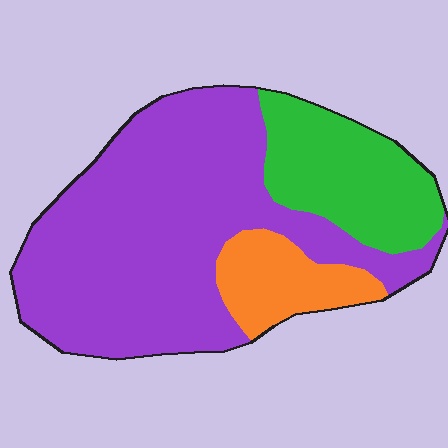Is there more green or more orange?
Green.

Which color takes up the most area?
Purple, at roughly 65%.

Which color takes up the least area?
Orange, at roughly 15%.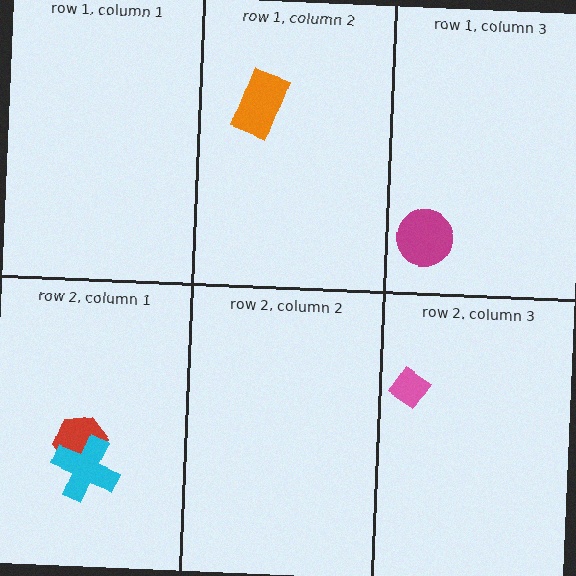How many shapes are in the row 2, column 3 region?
1.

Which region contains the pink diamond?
The row 2, column 3 region.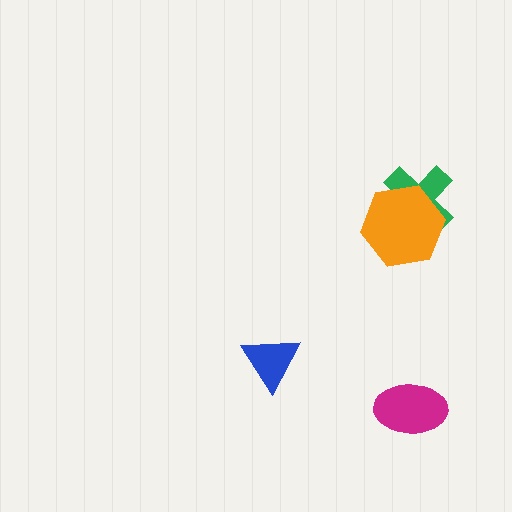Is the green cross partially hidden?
Yes, it is partially covered by another shape.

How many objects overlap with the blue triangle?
0 objects overlap with the blue triangle.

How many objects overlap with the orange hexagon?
1 object overlaps with the orange hexagon.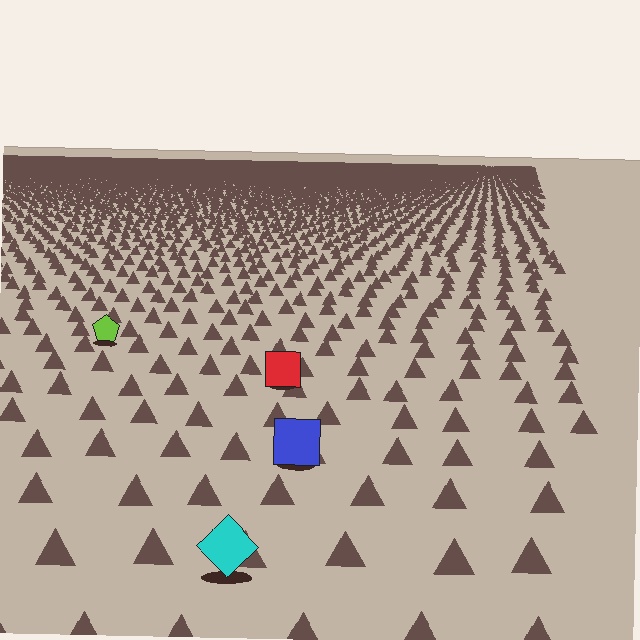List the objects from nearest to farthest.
From nearest to farthest: the cyan diamond, the blue square, the red square, the lime pentagon.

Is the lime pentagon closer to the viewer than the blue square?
No. The blue square is closer — you can tell from the texture gradient: the ground texture is coarser near it.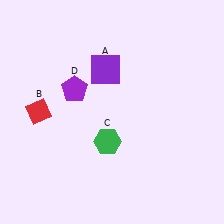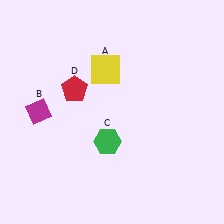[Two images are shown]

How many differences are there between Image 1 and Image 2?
There are 3 differences between the two images.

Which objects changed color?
A changed from purple to yellow. B changed from red to magenta. D changed from purple to red.